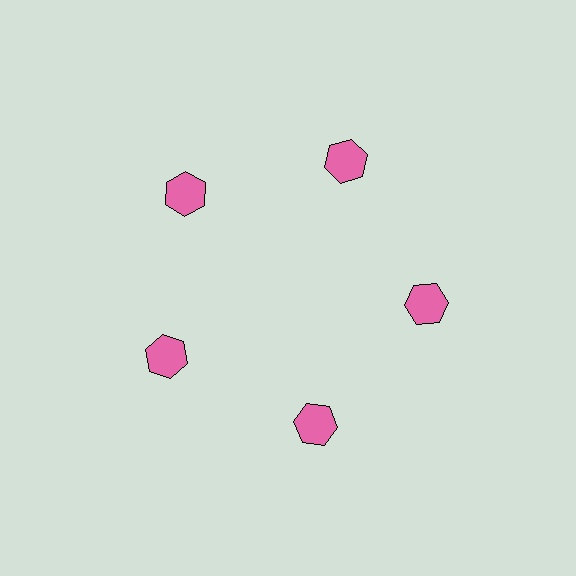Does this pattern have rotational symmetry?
Yes, this pattern has 5-fold rotational symmetry. It looks the same after rotating 72 degrees around the center.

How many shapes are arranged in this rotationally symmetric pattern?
There are 5 shapes, arranged in 5 groups of 1.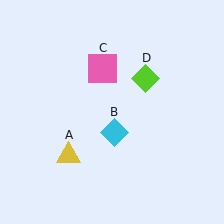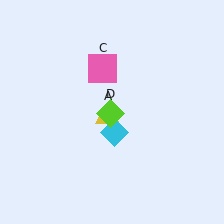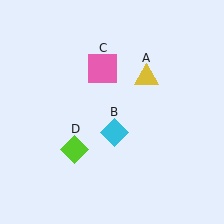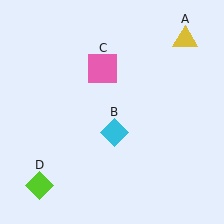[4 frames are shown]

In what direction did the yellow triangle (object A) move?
The yellow triangle (object A) moved up and to the right.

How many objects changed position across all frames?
2 objects changed position: yellow triangle (object A), lime diamond (object D).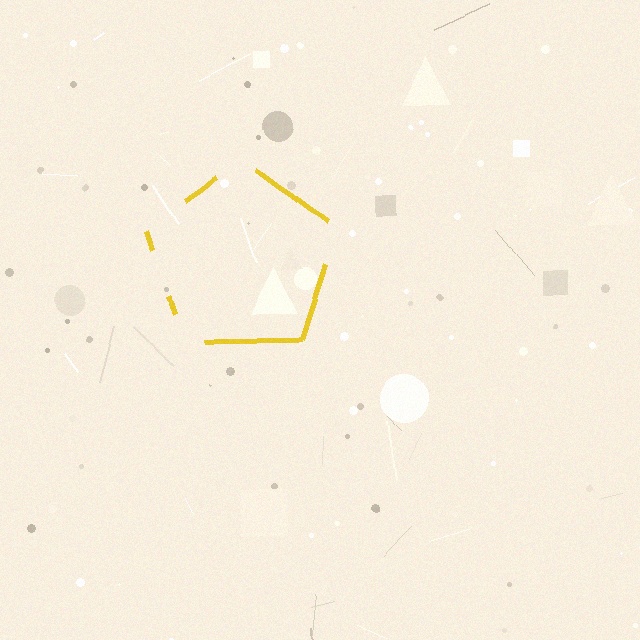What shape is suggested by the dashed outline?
The dashed outline suggests a pentagon.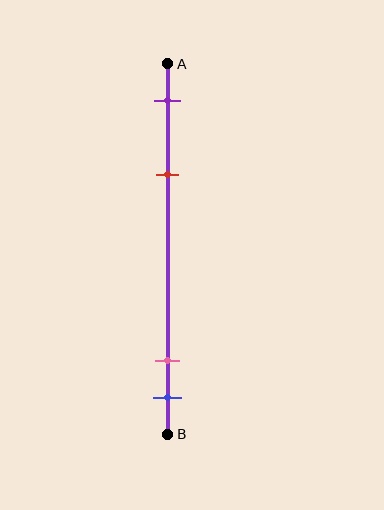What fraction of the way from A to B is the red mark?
The red mark is approximately 30% (0.3) of the way from A to B.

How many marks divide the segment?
There are 4 marks dividing the segment.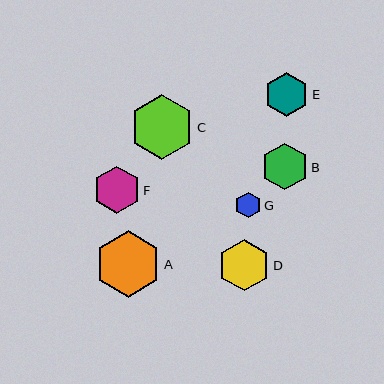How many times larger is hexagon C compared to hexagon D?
Hexagon C is approximately 1.2 times the size of hexagon D.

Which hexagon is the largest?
Hexagon A is the largest with a size of approximately 66 pixels.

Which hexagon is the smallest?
Hexagon G is the smallest with a size of approximately 26 pixels.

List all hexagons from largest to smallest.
From largest to smallest: A, C, D, F, B, E, G.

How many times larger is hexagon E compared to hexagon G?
Hexagon E is approximately 1.7 times the size of hexagon G.